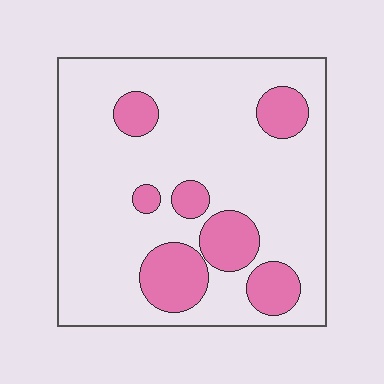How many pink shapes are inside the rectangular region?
7.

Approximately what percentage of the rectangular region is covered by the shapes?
Approximately 20%.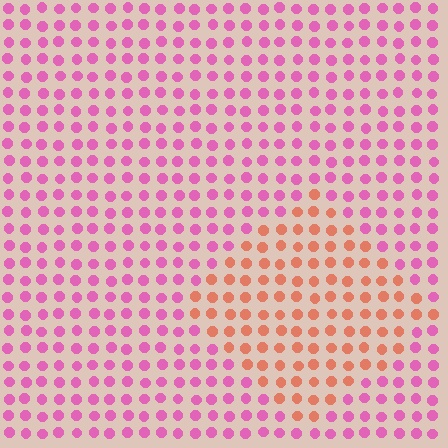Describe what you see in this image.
The image is filled with small pink elements in a uniform arrangement. A diamond-shaped region is visible where the elements are tinted to a slightly different hue, forming a subtle color boundary.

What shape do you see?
I see a diamond.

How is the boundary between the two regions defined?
The boundary is defined purely by a slight shift in hue (about 50 degrees). Spacing, size, and orientation are identical on both sides.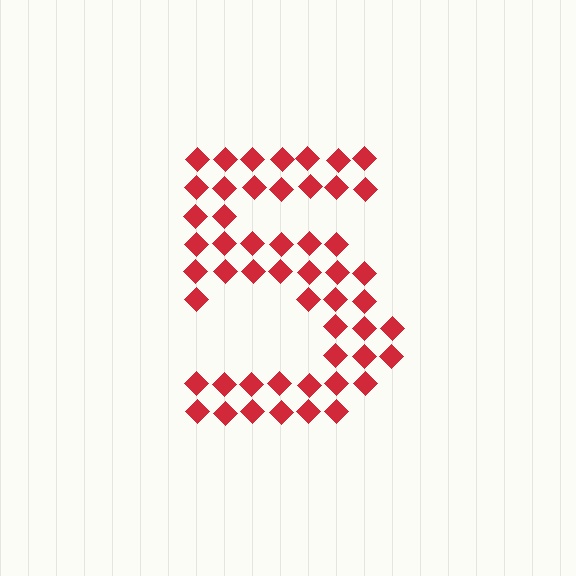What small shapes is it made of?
It is made of small diamonds.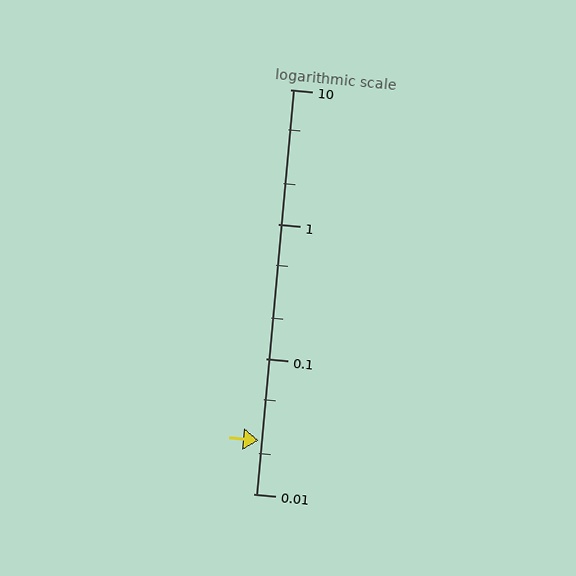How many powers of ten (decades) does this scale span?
The scale spans 3 decades, from 0.01 to 10.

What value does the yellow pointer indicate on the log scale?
The pointer indicates approximately 0.025.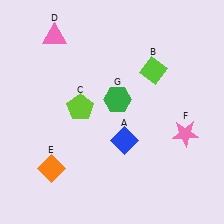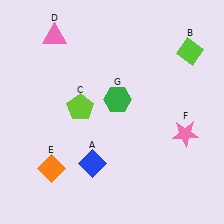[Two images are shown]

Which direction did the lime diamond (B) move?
The lime diamond (B) moved right.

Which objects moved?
The objects that moved are: the blue diamond (A), the lime diamond (B).